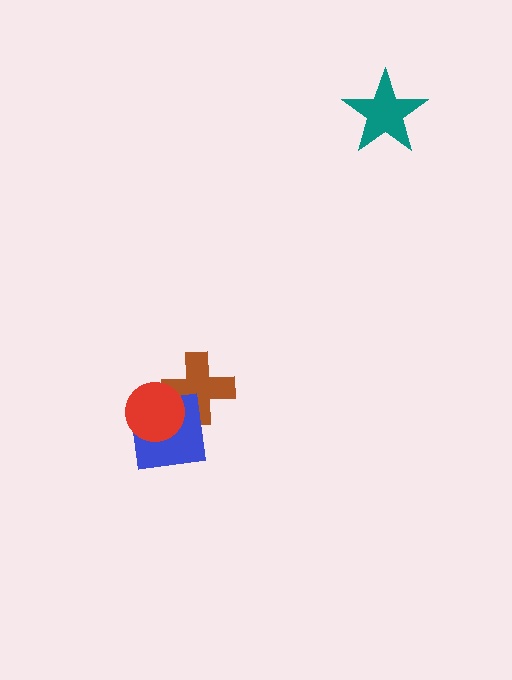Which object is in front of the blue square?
The red circle is in front of the blue square.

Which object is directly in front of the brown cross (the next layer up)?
The blue square is directly in front of the brown cross.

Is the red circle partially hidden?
No, no other shape covers it.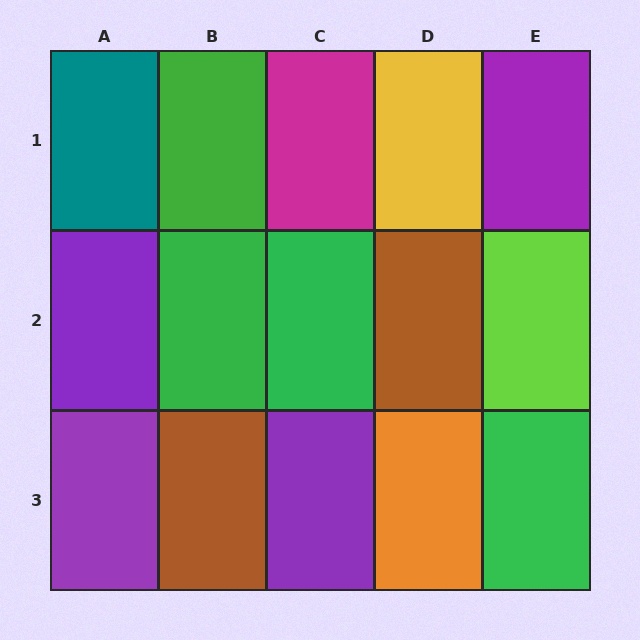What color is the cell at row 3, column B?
Brown.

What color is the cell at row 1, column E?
Purple.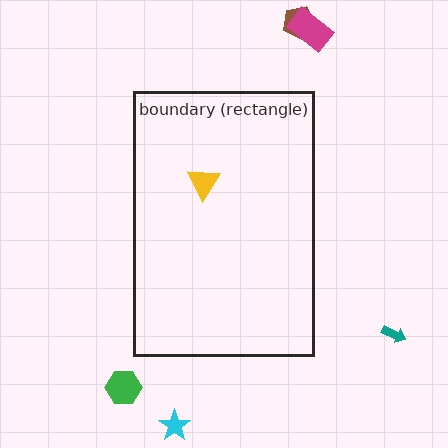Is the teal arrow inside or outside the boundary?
Outside.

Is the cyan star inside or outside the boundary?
Outside.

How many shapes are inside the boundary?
1 inside, 5 outside.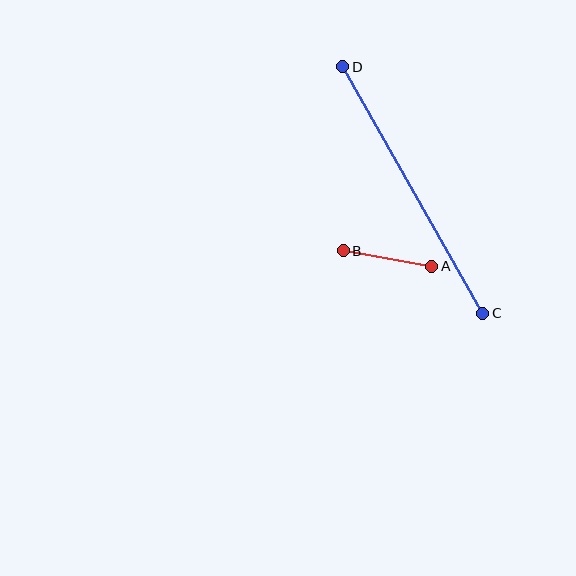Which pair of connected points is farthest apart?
Points C and D are farthest apart.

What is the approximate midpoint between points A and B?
The midpoint is at approximately (388, 259) pixels.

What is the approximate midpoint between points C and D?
The midpoint is at approximately (413, 190) pixels.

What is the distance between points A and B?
The distance is approximately 90 pixels.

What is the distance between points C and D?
The distance is approximately 283 pixels.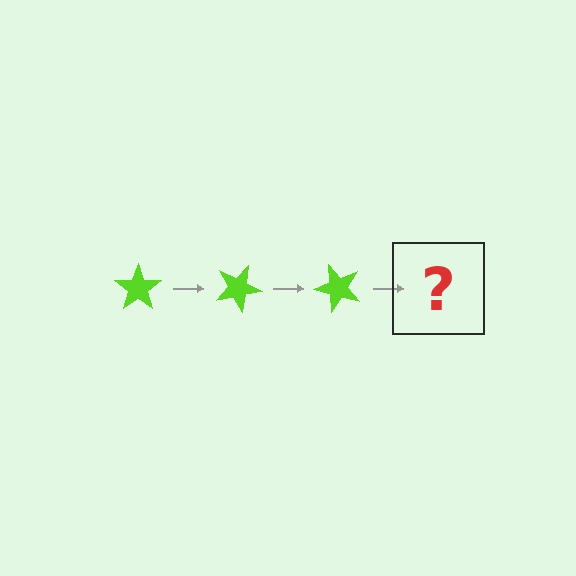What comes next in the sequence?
The next element should be a lime star rotated 75 degrees.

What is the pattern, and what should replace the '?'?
The pattern is that the star rotates 25 degrees each step. The '?' should be a lime star rotated 75 degrees.